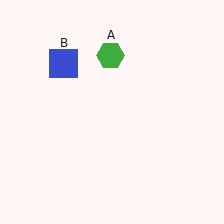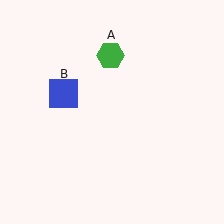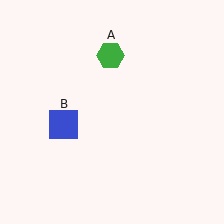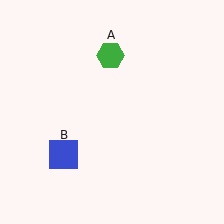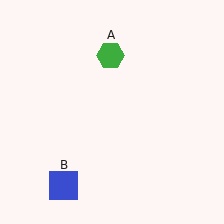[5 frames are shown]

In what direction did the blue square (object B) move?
The blue square (object B) moved down.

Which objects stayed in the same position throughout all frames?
Green hexagon (object A) remained stationary.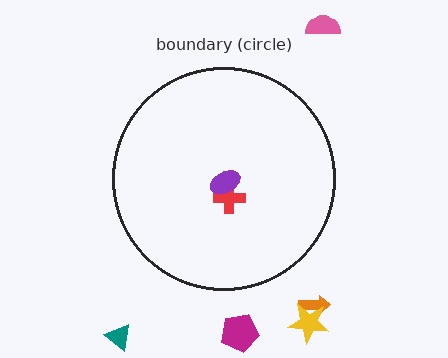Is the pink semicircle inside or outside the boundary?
Outside.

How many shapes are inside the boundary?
2 inside, 5 outside.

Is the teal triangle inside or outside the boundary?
Outside.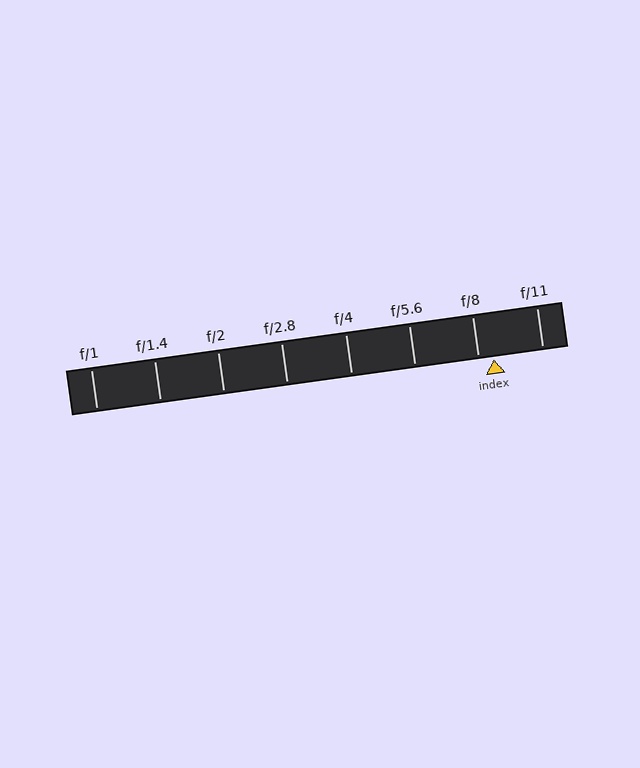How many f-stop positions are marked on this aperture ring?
There are 8 f-stop positions marked.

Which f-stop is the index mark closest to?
The index mark is closest to f/8.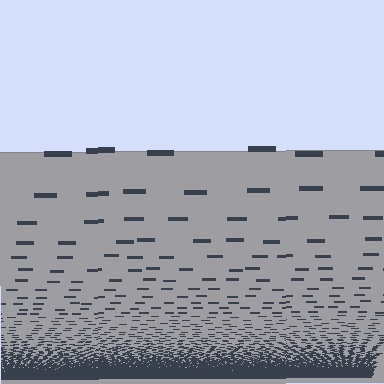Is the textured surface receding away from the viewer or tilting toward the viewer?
The surface appears to tilt toward the viewer. Texture elements get larger and sparser toward the top.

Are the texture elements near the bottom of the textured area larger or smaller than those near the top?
Smaller. The gradient is inverted — elements near the bottom are smaller and denser.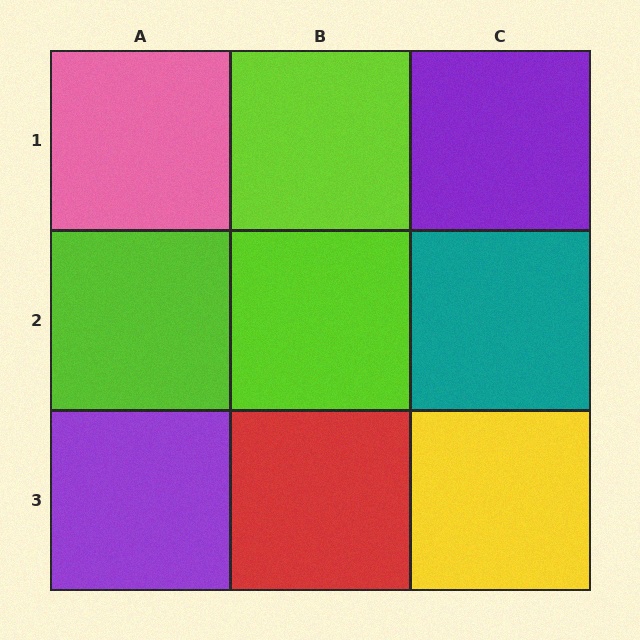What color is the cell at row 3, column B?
Red.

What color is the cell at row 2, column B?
Lime.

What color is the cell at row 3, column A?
Purple.